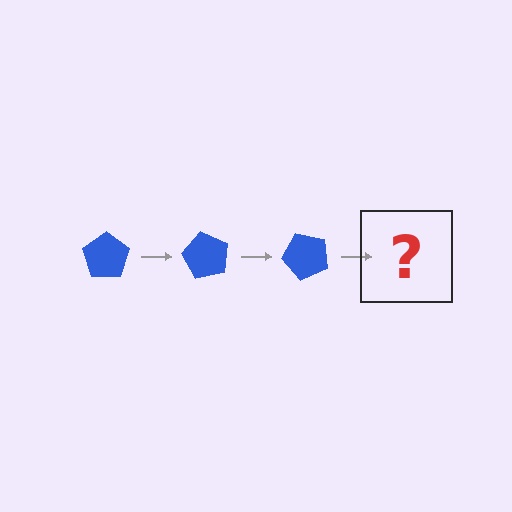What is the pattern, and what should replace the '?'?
The pattern is that the pentagon rotates 60 degrees each step. The '?' should be a blue pentagon rotated 180 degrees.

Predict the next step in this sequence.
The next step is a blue pentagon rotated 180 degrees.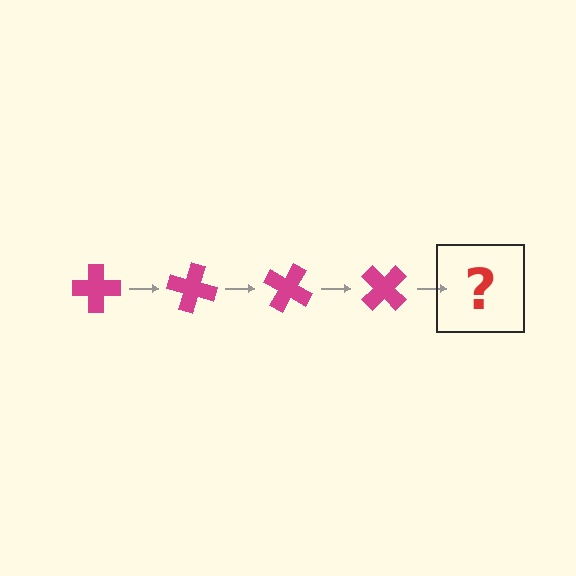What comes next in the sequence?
The next element should be a magenta cross rotated 60 degrees.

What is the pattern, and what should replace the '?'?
The pattern is that the cross rotates 15 degrees each step. The '?' should be a magenta cross rotated 60 degrees.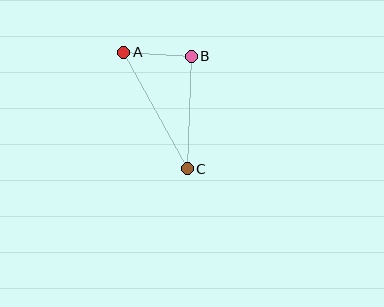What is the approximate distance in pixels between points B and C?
The distance between B and C is approximately 113 pixels.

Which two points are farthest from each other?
Points A and C are farthest from each other.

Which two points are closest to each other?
Points A and B are closest to each other.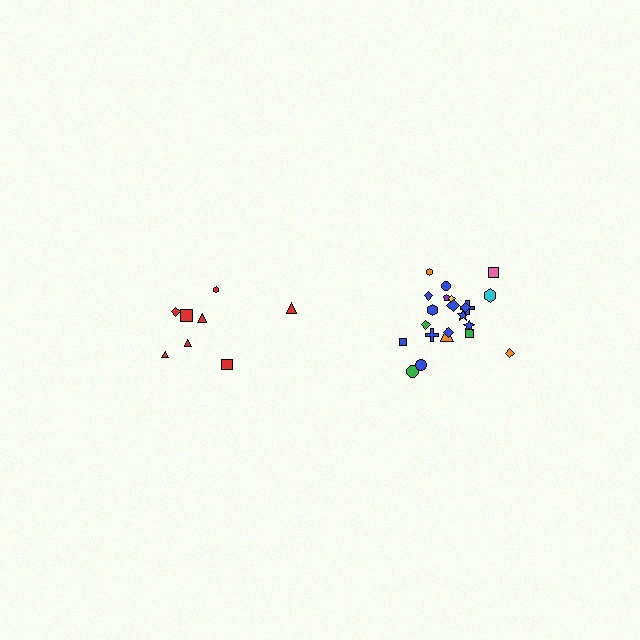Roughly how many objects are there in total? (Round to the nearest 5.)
Roughly 30 objects in total.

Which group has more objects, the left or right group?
The right group.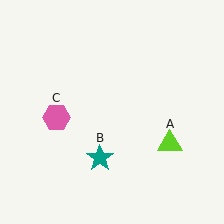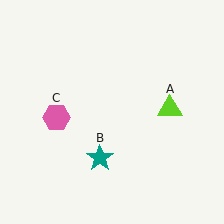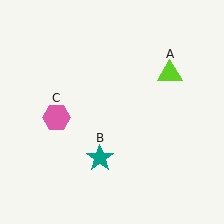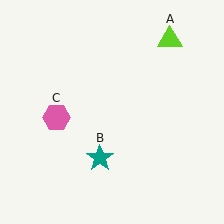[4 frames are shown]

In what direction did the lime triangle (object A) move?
The lime triangle (object A) moved up.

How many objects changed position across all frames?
1 object changed position: lime triangle (object A).